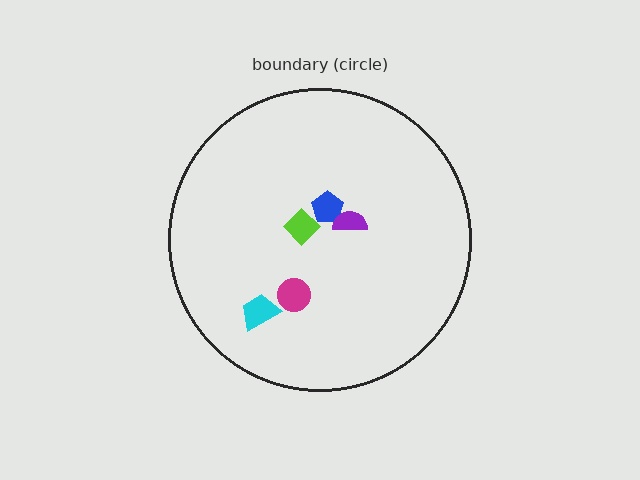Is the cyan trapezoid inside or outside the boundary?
Inside.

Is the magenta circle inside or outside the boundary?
Inside.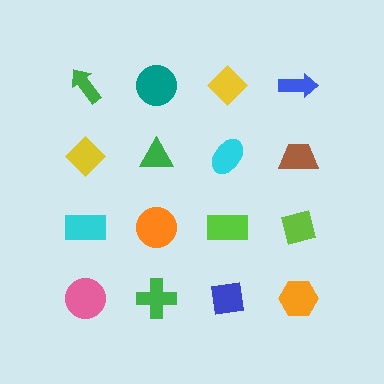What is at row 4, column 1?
A pink circle.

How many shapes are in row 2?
4 shapes.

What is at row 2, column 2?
A green triangle.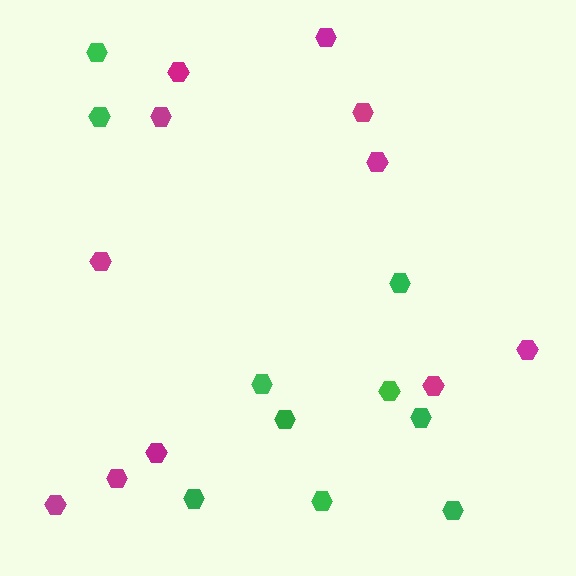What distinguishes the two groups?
There are 2 groups: one group of green hexagons (10) and one group of magenta hexagons (11).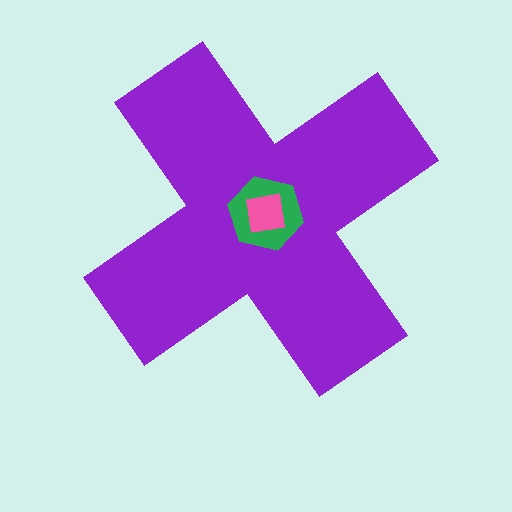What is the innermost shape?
The pink square.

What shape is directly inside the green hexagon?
The pink square.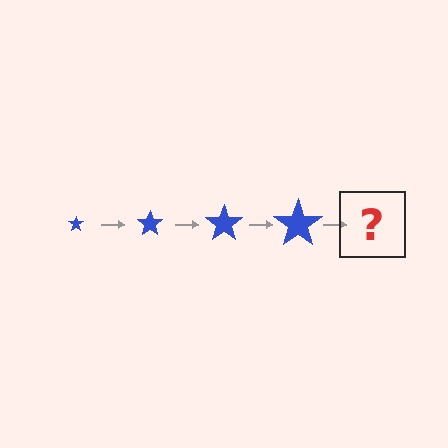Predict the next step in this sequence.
The next step is a blue star, larger than the previous one.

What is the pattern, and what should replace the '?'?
The pattern is that the star gets progressively larger each step. The '?' should be a blue star, larger than the previous one.